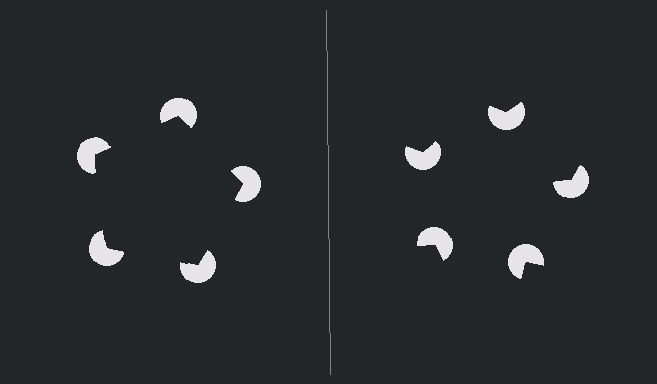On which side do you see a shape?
An illusory pentagon appears on the left side. On the right side the wedge cuts are rotated, so no coherent shape forms.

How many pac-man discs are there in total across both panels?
10 — 5 on each side.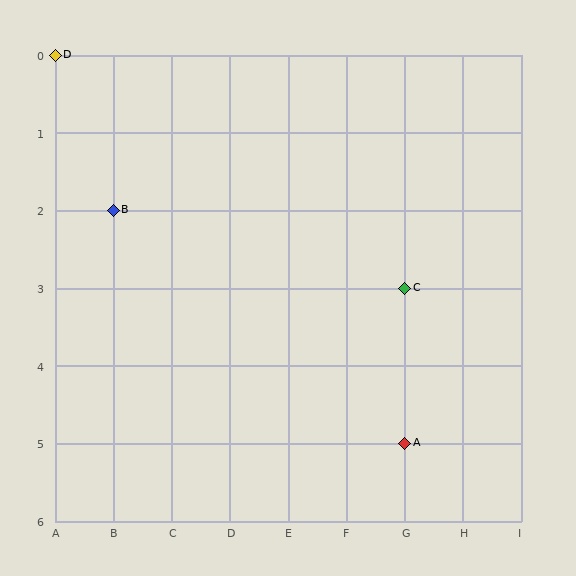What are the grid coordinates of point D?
Point D is at grid coordinates (A, 0).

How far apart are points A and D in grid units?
Points A and D are 6 columns and 5 rows apart (about 7.8 grid units diagonally).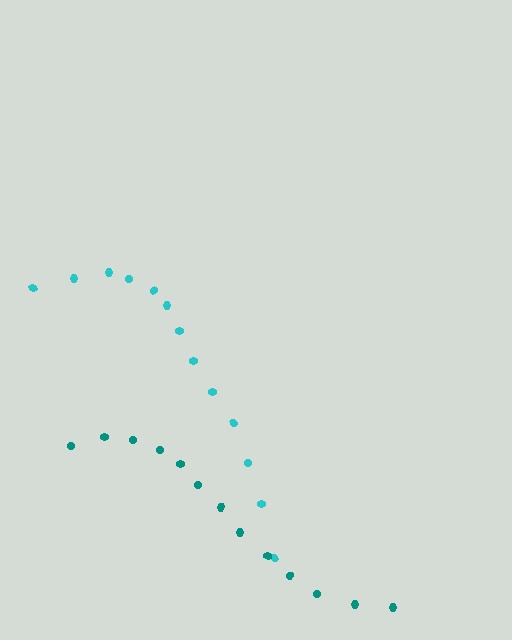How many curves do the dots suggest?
There are 2 distinct paths.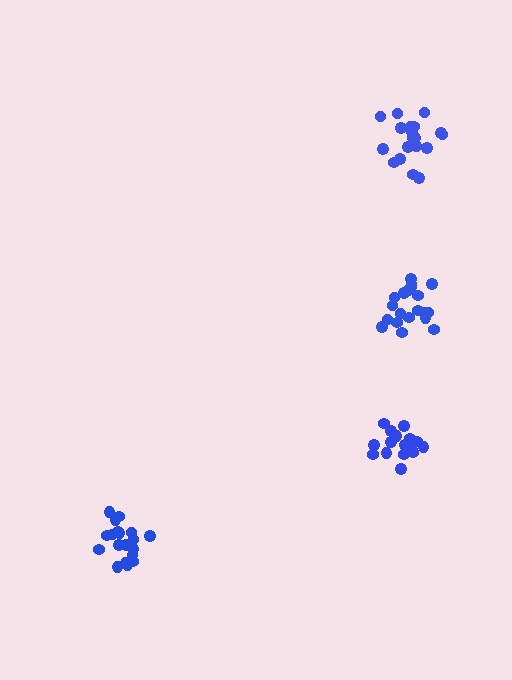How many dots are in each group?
Group 1: 20 dots, Group 2: 20 dots, Group 3: 16 dots, Group 4: 19 dots (75 total).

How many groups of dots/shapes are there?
There are 4 groups.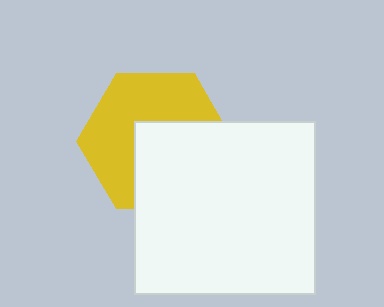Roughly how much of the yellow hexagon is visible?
About half of it is visible (roughly 54%).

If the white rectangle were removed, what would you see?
You would see the complete yellow hexagon.